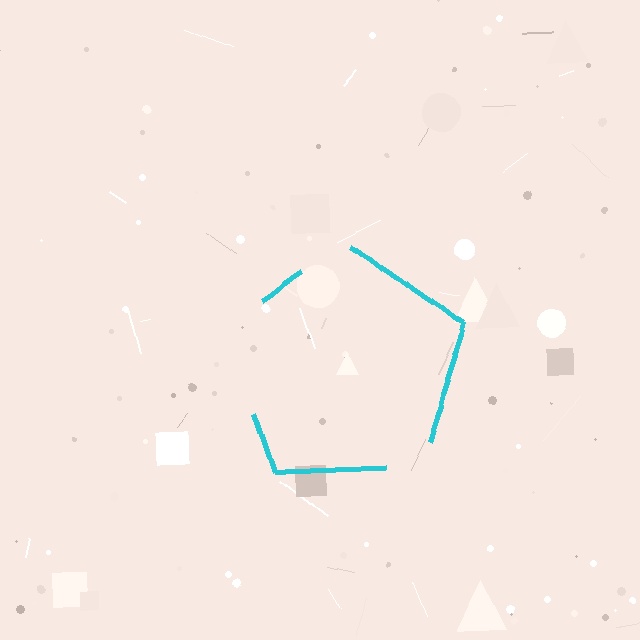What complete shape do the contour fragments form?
The contour fragments form a pentagon.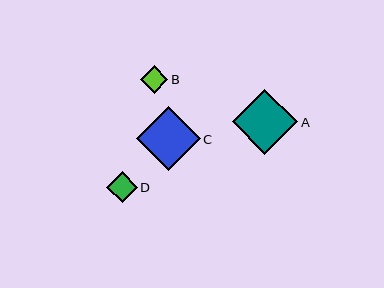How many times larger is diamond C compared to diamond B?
Diamond C is approximately 2.3 times the size of diamond B.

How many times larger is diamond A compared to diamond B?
Diamond A is approximately 2.4 times the size of diamond B.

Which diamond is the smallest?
Diamond B is the smallest with a size of approximately 28 pixels.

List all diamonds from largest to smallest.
From largest to smallest: A, C, D, B.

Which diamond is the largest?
Diamond A is the largest with a size of approximately 65 pixels.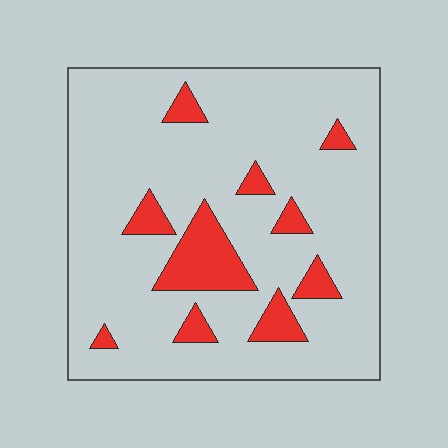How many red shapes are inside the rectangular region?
10.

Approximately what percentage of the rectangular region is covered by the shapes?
Approximately 15%.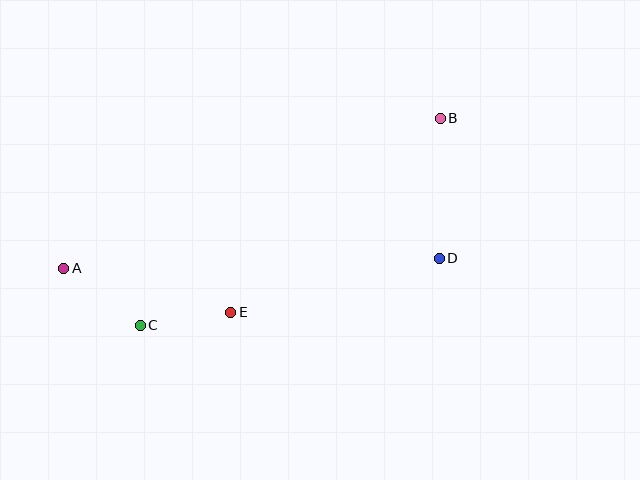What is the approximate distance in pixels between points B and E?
The distance between B and E is approximately 285 pixels.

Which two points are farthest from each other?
Points A and B are farthest from each other.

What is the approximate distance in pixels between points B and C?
The distance between B and C is approximately 365 pixels.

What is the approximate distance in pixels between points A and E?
The distance between A and E is approximately 173 pixels.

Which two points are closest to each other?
Points C and E are closest to each other.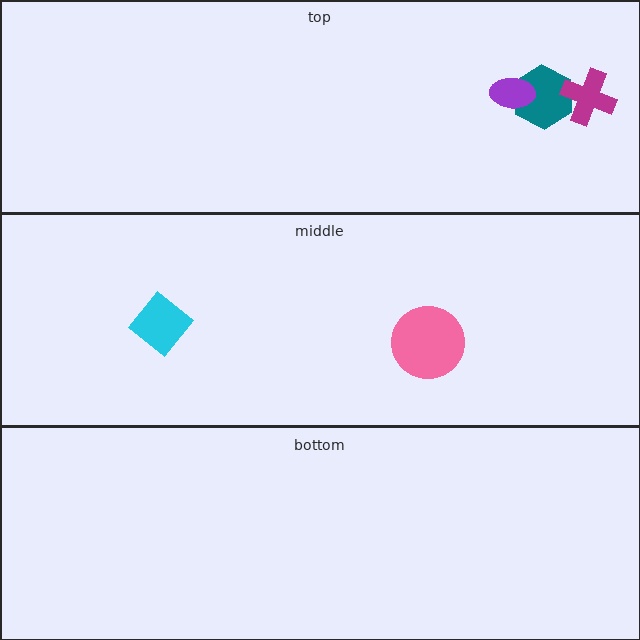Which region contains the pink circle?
The middle region.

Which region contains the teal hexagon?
The top region.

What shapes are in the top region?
The teal hexagon, the magenta cross, the purple ellipse.